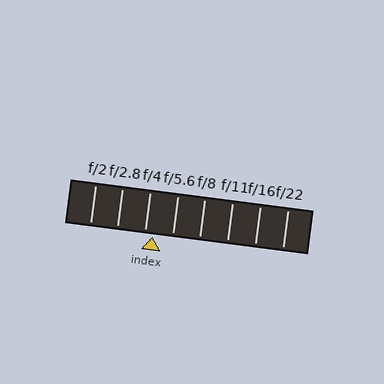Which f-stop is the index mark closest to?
The index mark is closest to f/4.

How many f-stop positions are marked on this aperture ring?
There are 8 f-stop positions marked.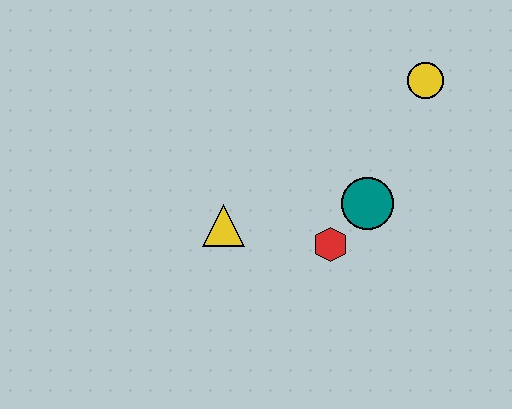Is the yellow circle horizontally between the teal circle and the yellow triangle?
No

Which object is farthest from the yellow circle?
The yellow triangle is farthest from the yellow circle.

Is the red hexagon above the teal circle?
No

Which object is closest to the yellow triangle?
The red hexagon is closest to the yellow triangle.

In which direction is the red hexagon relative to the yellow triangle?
The red hexagon is to the right of the yellow triangle.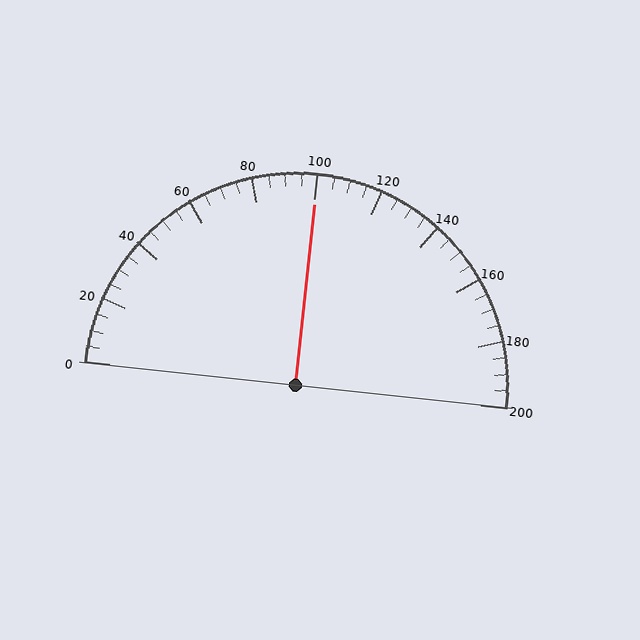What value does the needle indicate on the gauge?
The needle indicates approximately 100.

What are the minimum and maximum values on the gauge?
The gauge ranges from 0 to 200.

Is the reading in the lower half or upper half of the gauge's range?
The reading is in the upper half of the range (0 to 200).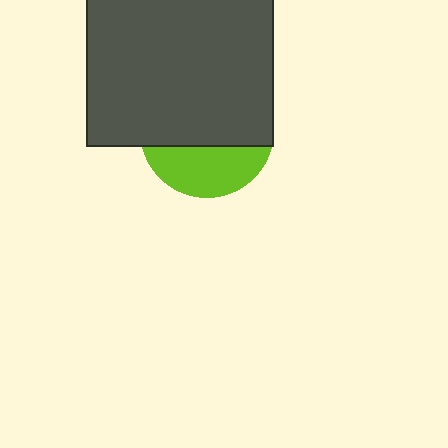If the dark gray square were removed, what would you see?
You would see the complete lime circle.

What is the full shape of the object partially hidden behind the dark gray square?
The partially hidden object is a lime circle.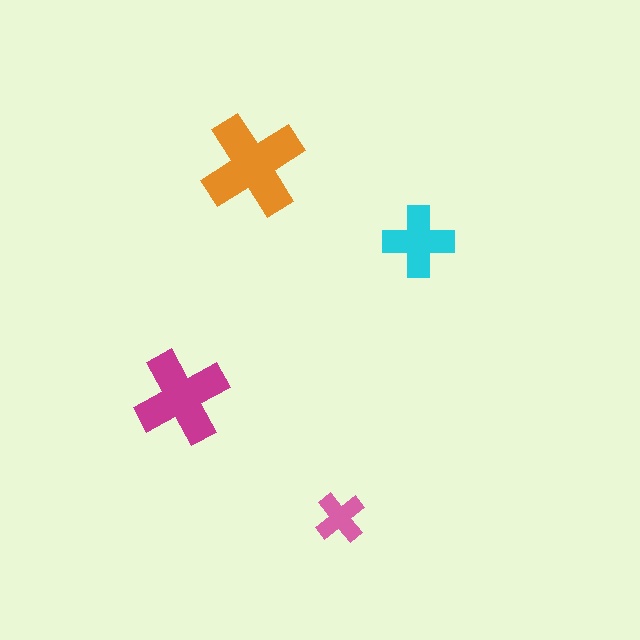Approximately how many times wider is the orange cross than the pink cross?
About 2 times wider.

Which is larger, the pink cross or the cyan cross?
The cyan one.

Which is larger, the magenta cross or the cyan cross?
The magenta one.